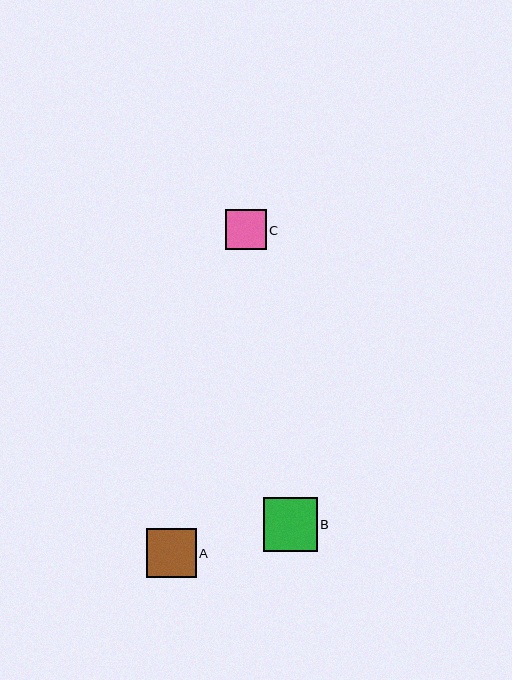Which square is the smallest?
Square C is the smallest with a size of approximately 40 pixels.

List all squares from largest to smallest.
From largest to smallest: B, A, C.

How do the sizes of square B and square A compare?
Square B and square A are approximately the same size.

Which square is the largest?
Square B is the largest with a size of approximately 54 pixels.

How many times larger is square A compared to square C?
Square A is approximately 1.2 times the size of square C.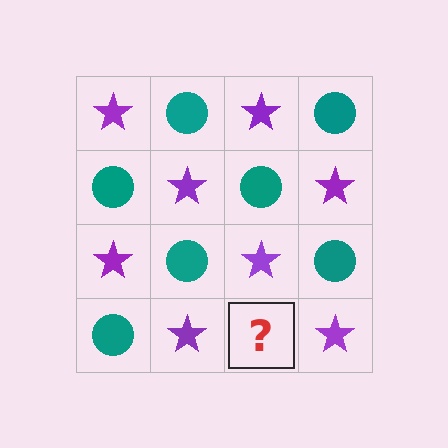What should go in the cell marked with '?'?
The missing cell should contain a teal circle.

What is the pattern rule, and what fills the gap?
The rule is that it alternates purple star and teal circle in a checkerboard pattern. The gap should be filled with a teal circle.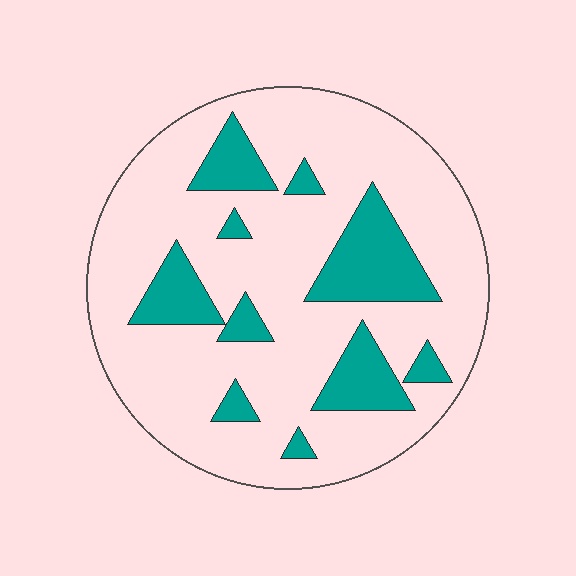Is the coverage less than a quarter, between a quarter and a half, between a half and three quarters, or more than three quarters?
Less than a quarter.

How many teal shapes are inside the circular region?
10.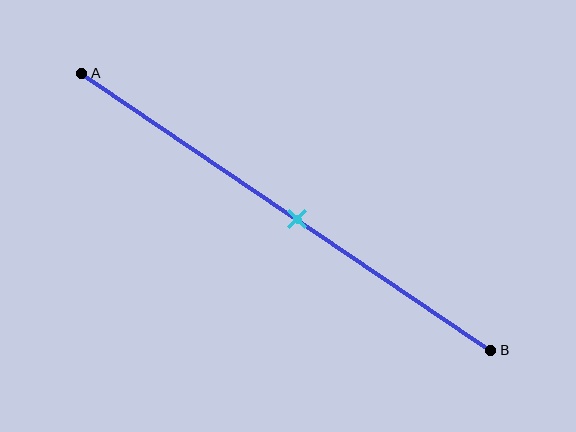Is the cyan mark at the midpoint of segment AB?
Yes, the mark is approximately at the midpoint.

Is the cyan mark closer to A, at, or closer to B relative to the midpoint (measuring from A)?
The cyan mark is approximately at the midpoint of segment AB.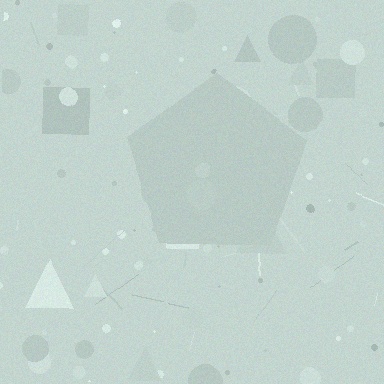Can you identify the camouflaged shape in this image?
The camouflaged shape is a pentagon.